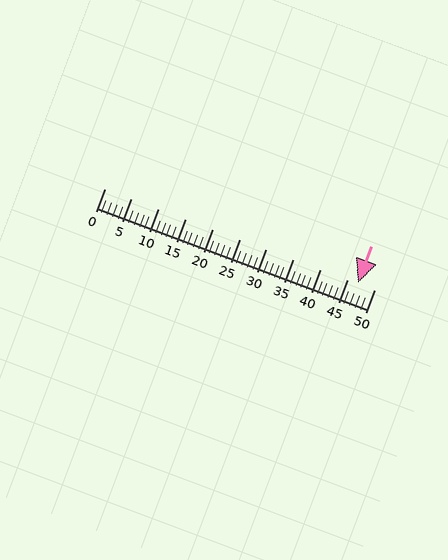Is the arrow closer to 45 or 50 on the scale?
The arrow is closer to 45.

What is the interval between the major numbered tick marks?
The major tick marks are spaced 5 units apart.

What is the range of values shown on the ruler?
The ruler shows values from 0 to 50.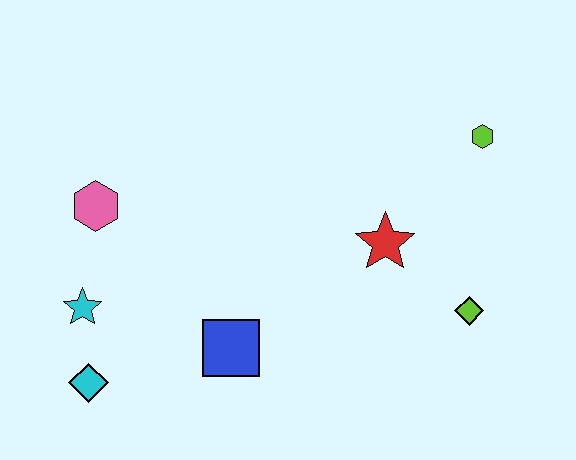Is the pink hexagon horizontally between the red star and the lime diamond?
No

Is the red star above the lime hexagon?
No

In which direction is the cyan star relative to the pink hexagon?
The cyan star is below the pink hexagon.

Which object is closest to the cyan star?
The cyan diamond is closest to the cyan star.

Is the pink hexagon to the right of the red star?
No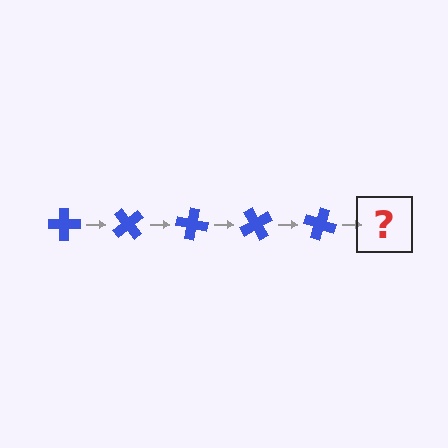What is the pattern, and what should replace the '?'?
The pattern is that the cross rotates 50 degrees each step. The '?' should be a blue cross rotated 250 degrees.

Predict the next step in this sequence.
The next step is a blue cross rotated 250 degrees.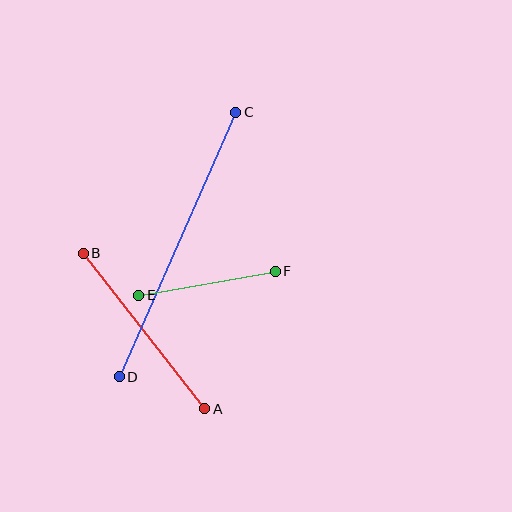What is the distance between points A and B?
The distance is approximately 197 pixels.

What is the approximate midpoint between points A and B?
The midpoint is at approximately (144, 331) pixels.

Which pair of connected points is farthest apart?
Points C and D are farthest apart.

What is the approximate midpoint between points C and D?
The midpoint is at approximately (177, 245) pixels.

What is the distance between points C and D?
The distance is approximately 289 pixels.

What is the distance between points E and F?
The distance is approximately 139 pixels.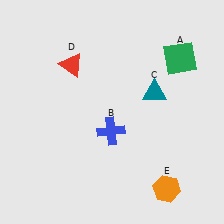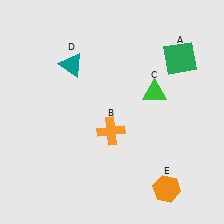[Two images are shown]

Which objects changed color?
B changed from blue to orange. C changed from teal to green. D changed from red to teal.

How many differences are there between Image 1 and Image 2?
There are 3 differences between the two images.